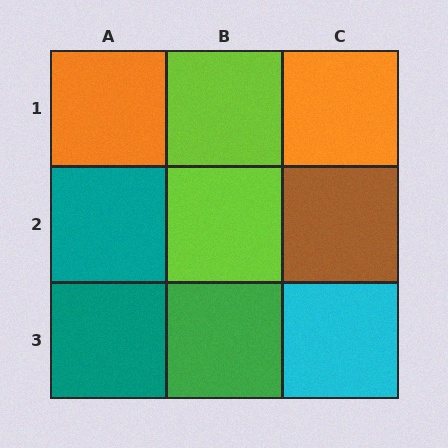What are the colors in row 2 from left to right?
Teal, lime, brown.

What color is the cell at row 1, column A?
Orange.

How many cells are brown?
1 cell is brown.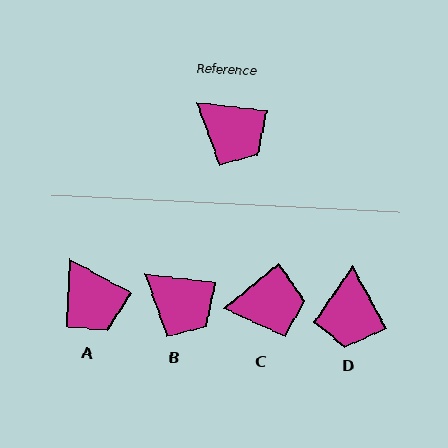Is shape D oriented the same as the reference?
No, it is off by about 54 degrees.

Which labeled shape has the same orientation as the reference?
B.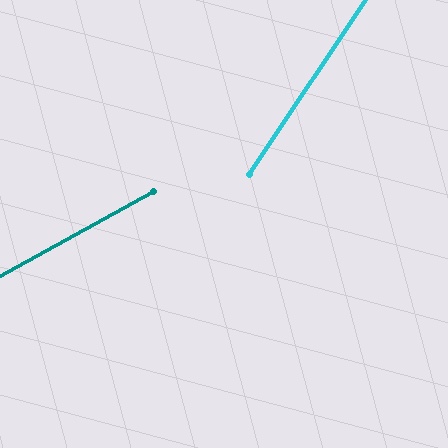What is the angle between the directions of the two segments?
Approximately 28 degrees.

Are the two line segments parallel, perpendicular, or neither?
Neither parallel nor perpendicular — they differ by about 28°.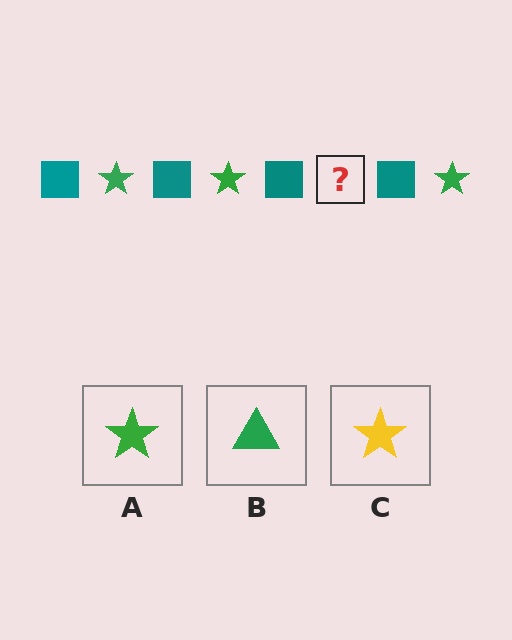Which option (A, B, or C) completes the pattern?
A.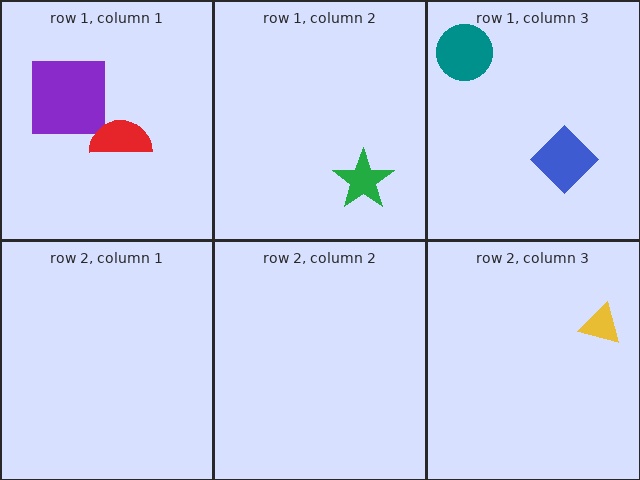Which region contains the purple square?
The row 1, column 1 region.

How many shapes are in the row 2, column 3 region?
1.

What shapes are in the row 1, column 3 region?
The blue diamond, the teal circle.